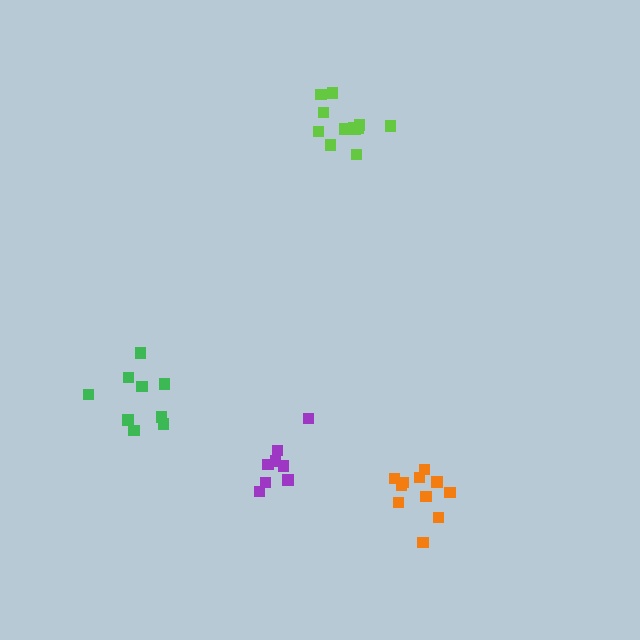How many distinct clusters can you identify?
There are 4 distinct clusters.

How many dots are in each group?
Group 1: 11 dots, Group 2: 8 dots, Group 3: 9 dots, Group 4: 12 dots (40 total).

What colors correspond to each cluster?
The clusters are colored: orange, purple, green, lime.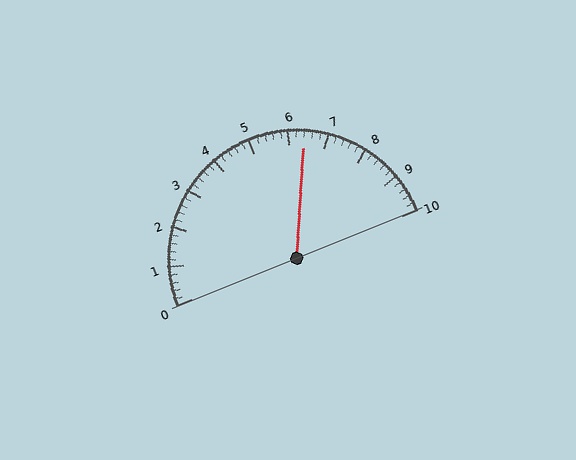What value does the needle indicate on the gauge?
The needle indicates approximately 6.4.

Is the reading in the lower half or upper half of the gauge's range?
The reading is in the upper half of the range (0 to 10).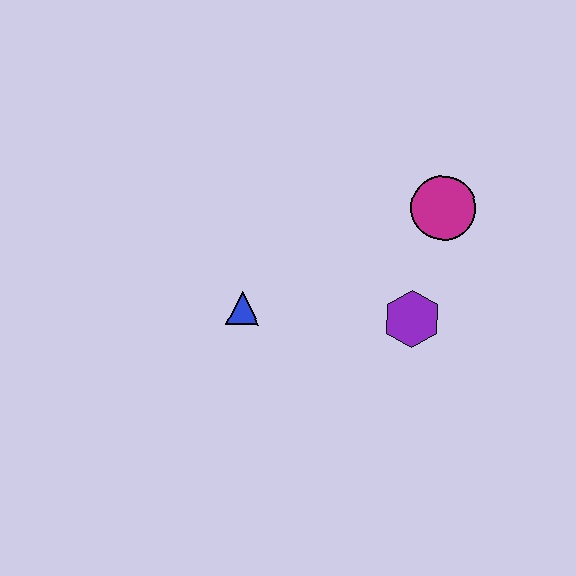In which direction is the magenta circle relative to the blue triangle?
The magenta circle is to the right of the blue triangle.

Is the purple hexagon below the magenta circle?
Yes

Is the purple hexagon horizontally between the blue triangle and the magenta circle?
Yes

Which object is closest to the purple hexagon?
The magenta circle is closest to the purple hexagon.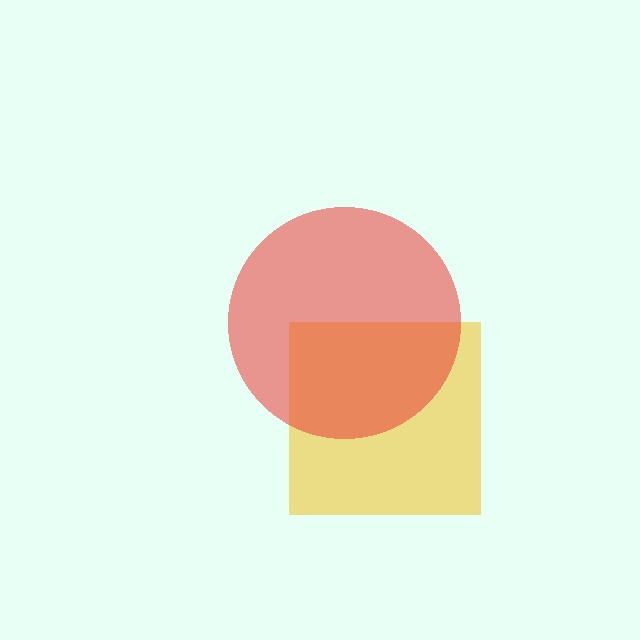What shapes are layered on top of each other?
The layered shapes are: a yellow square, a red circle.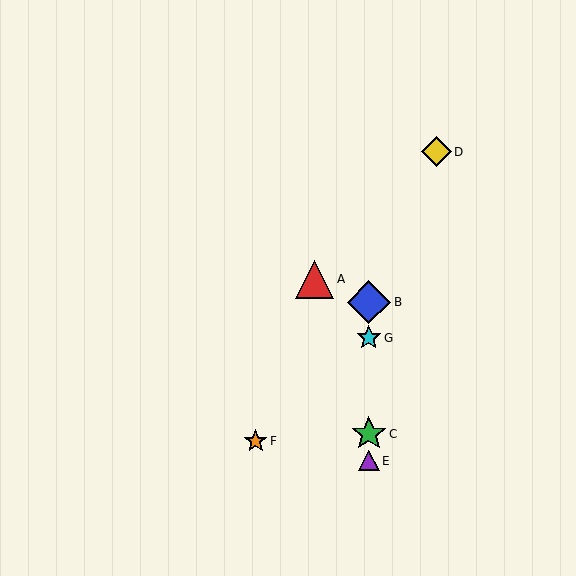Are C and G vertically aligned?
Yes, both are at x≈369.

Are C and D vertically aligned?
No, C is at x≈369 and D is at x≈436.